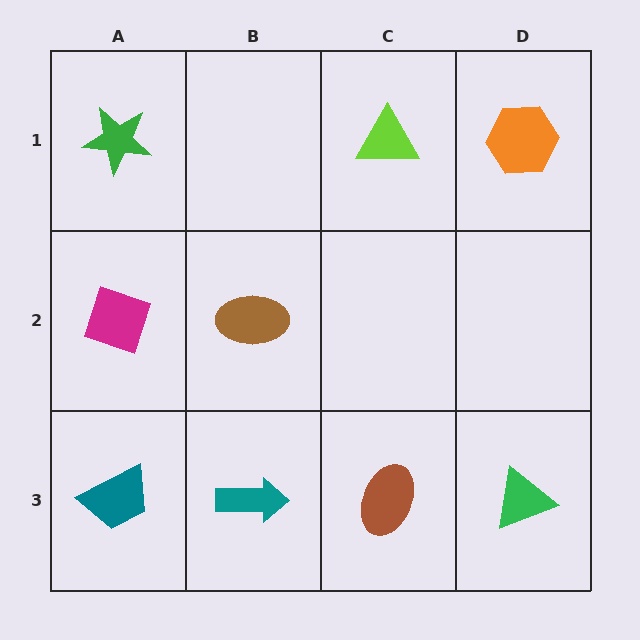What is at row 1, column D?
An orange hexagon.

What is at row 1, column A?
A green star.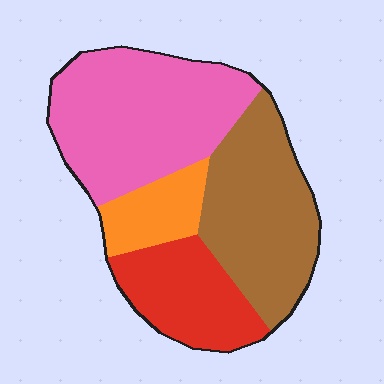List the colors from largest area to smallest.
From largest to smallest: pink, brown, red, orange.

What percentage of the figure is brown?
Brown covers around 30% of the figure.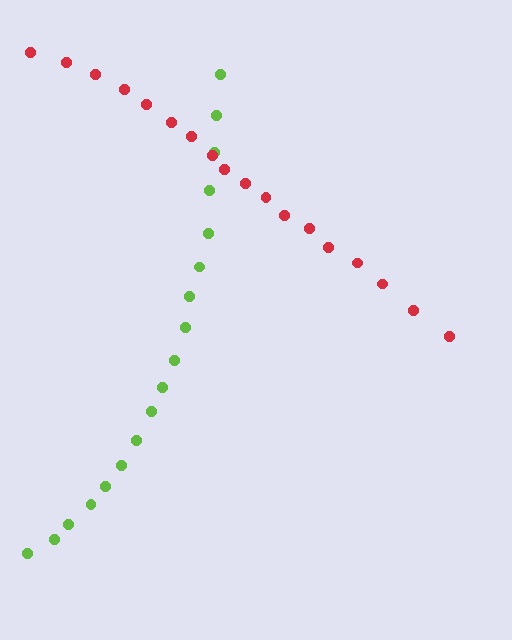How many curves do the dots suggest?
There are 2 distinct paths.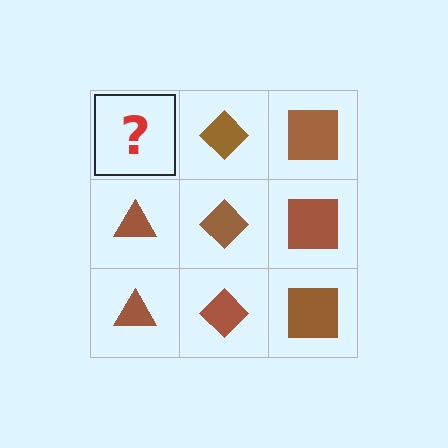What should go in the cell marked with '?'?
The missing cell should contain a brown triangle.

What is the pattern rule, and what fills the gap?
The rule is that each column has a consistent shape. The gap should be filled with a brown triangle.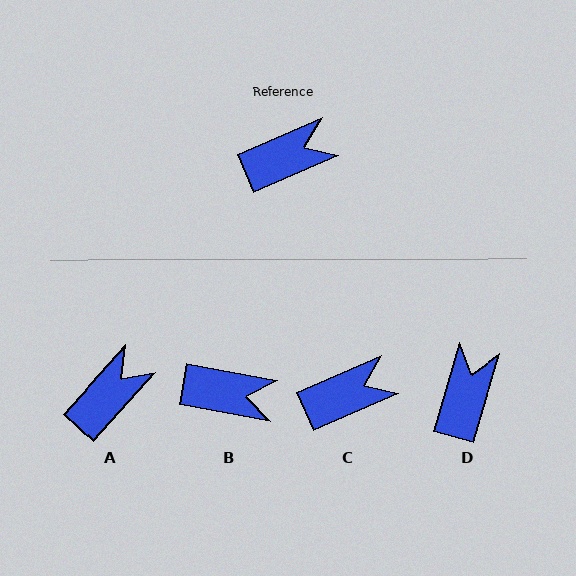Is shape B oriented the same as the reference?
No, it is off by about 34 degrees.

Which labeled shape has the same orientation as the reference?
C.